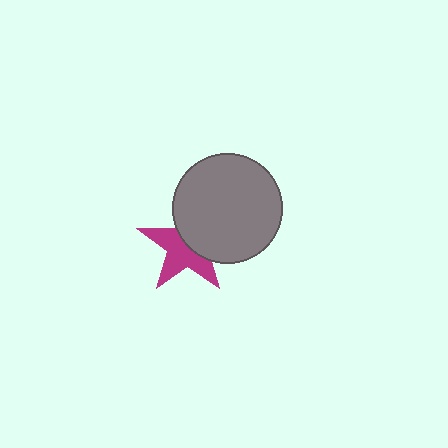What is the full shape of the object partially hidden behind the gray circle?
The partially hidden object is a magenta star.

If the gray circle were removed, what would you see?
You would see the complete magenta star.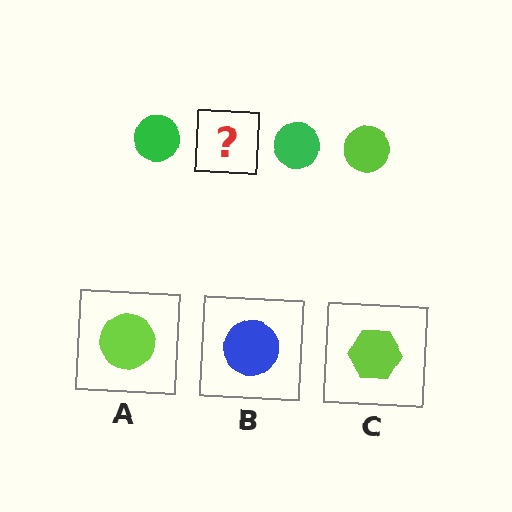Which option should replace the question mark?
Option A.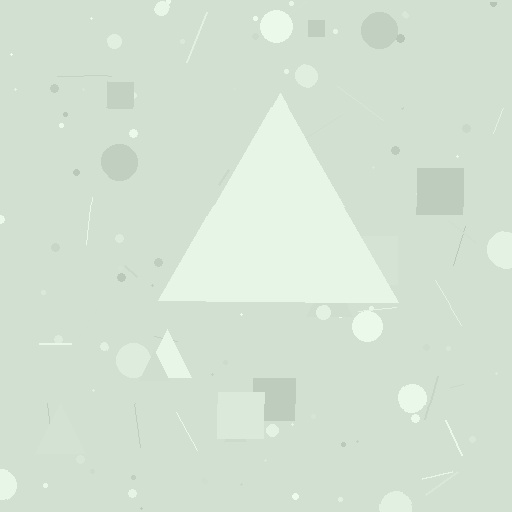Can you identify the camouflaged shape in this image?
The camouflaged shape is a triangle.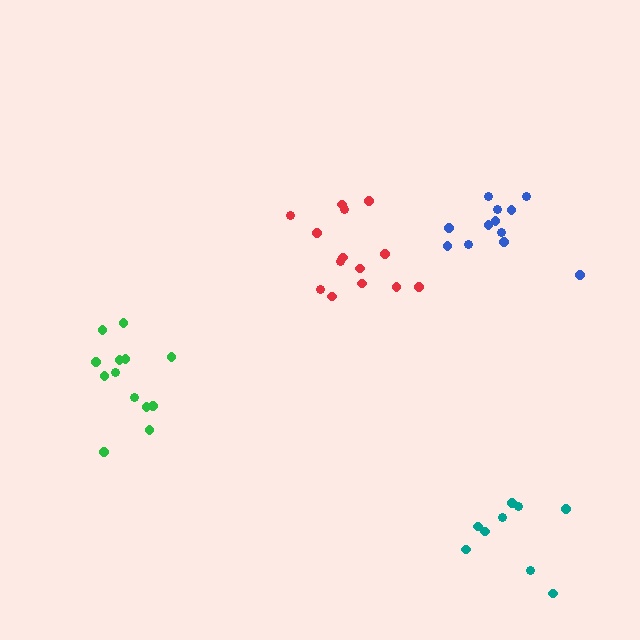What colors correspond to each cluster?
The clusters are colored: green, blue, red, teal.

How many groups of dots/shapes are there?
There are 4 groups.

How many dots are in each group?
Group 1: 13 dots, Group 2: 12 dots, Group 3: 14 dots, Group 4: 9 dots (48 total).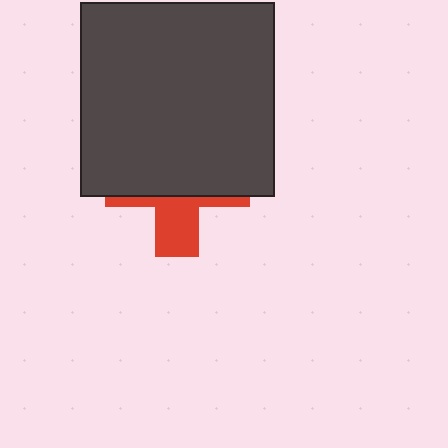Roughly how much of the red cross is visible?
A small part of it is visible (roughly 34%).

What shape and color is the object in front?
The object in front is a dark gray square.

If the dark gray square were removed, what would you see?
You would see the complete red cross.